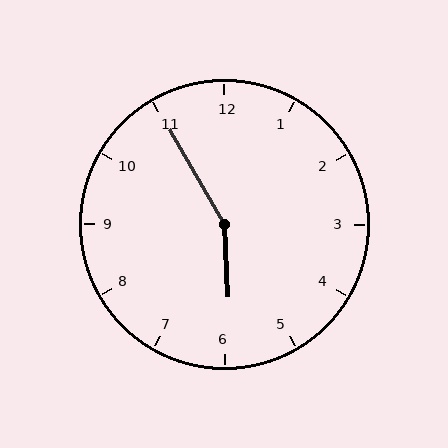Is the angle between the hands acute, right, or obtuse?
It is obtuse.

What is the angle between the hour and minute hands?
Approximately 152 degrees.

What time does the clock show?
5:55.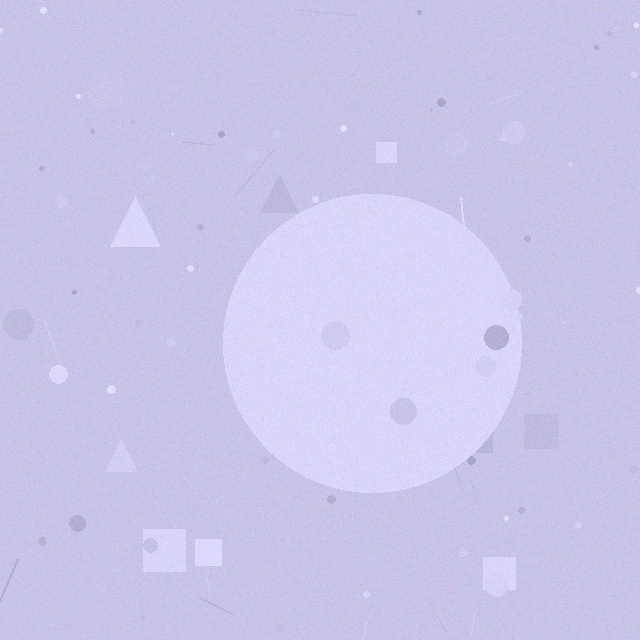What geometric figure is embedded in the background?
A circle is embedded in the background.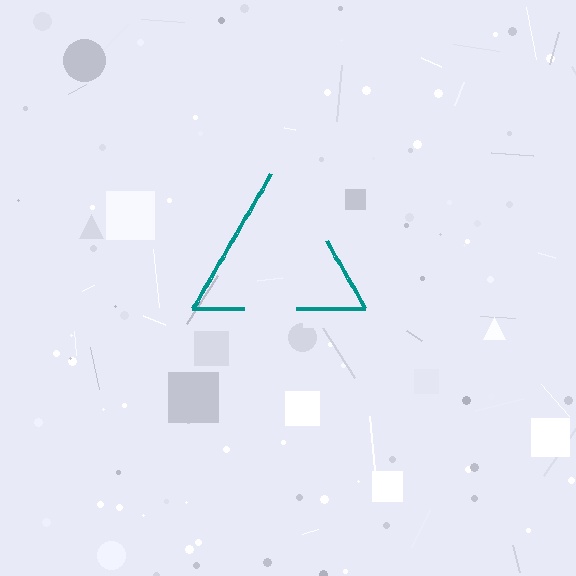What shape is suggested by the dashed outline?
The dashed outline suggests a triangle.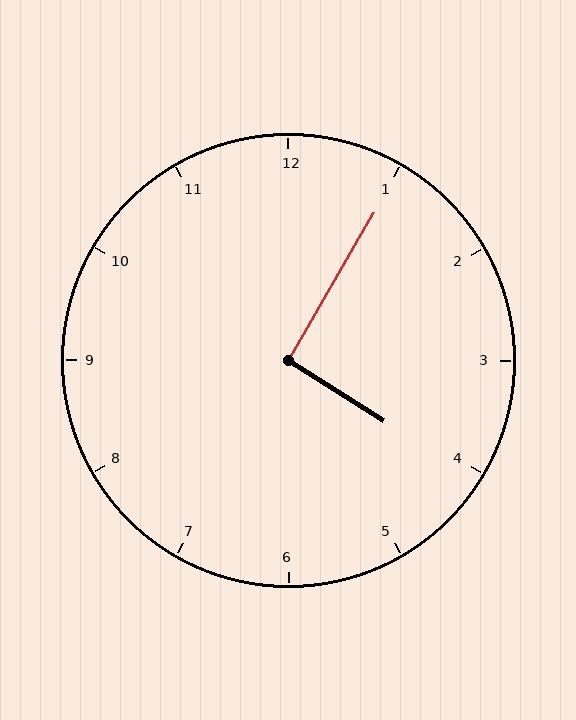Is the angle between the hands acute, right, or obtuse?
It is right.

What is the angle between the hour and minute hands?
Approximately 92 degrees.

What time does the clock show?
4:05.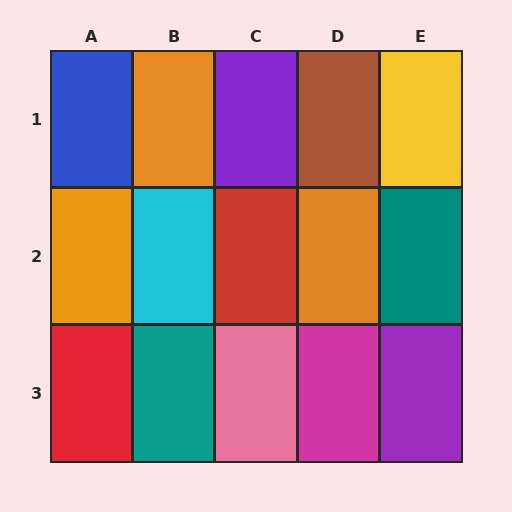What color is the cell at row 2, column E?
Teal.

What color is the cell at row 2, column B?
Cyan.